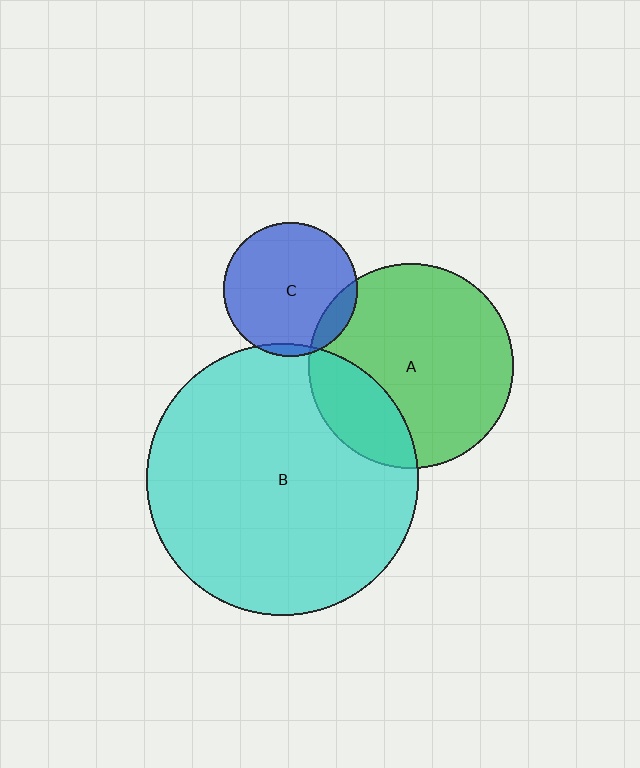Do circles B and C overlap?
Yes.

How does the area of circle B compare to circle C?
Approximately 4.1 times.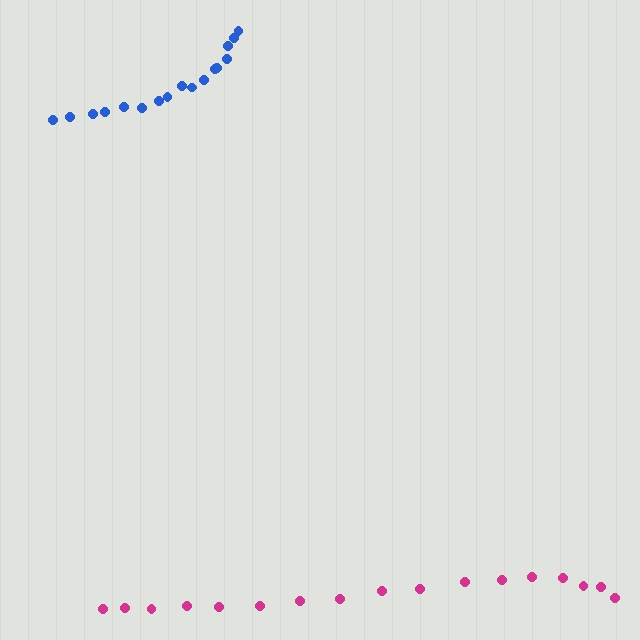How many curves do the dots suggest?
There are 2 distinct paths.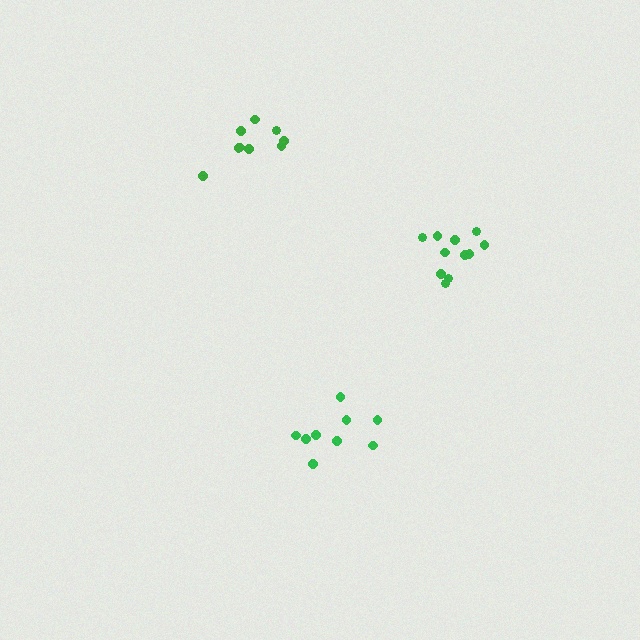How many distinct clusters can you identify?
There are 3 distinct clusters.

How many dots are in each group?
Group 1: 9 dots, Group 2: 9 dots, Group 3: 11 dots (29 total).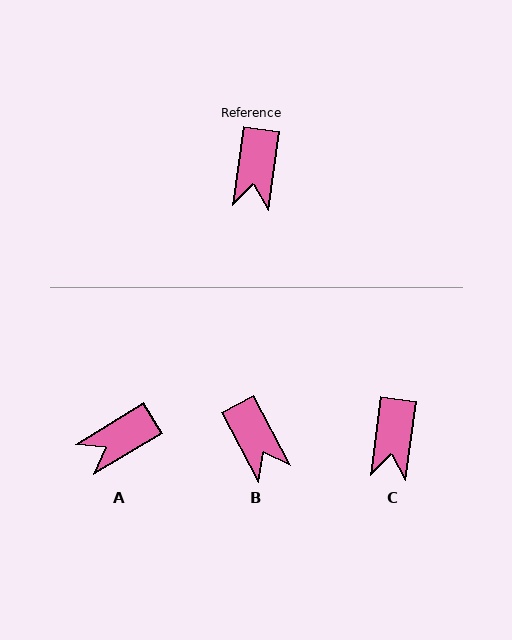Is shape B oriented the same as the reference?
No, it is off by about 36 degrees.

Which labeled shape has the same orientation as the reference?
C.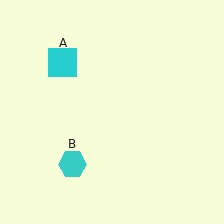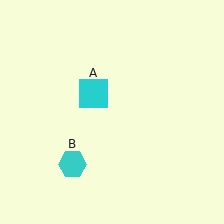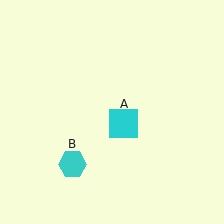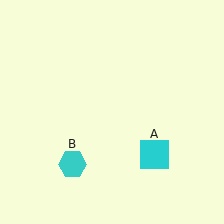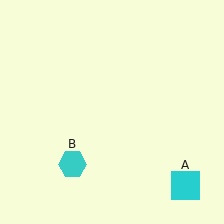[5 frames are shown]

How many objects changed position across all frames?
1 object changed position: cyan square (object A).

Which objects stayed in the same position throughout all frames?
Cyan hexagon (object B) remained stationary.